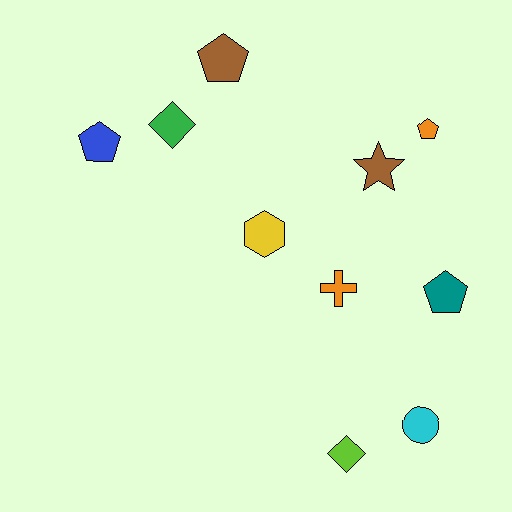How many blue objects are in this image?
There is 1 blue object.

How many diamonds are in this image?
There are 2 diamonds.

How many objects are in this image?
There are 10 objects.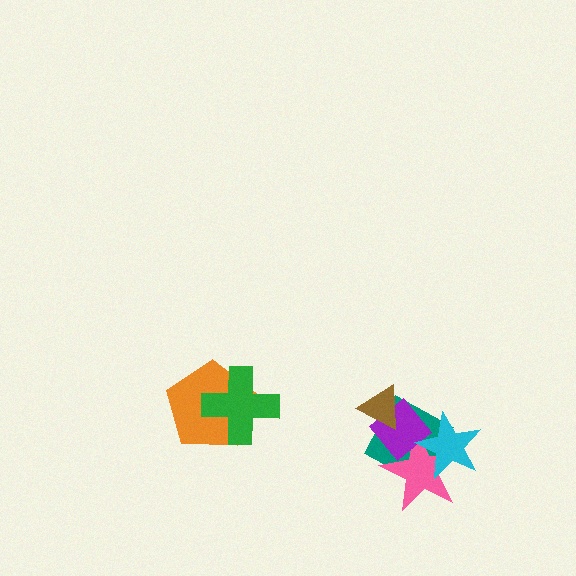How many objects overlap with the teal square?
4 objects overlap with the teal square.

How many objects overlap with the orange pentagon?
1 object overlaps with the orange pentagon.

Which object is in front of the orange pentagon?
The green cross is in front of the orange pentagon.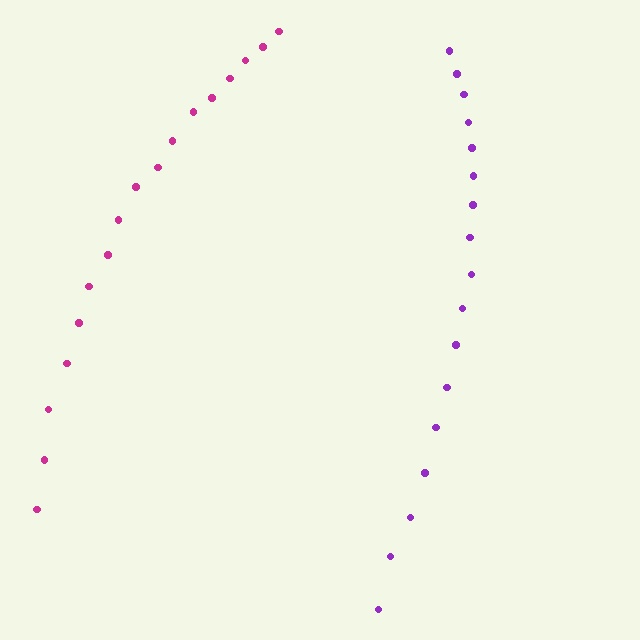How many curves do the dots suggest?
There are 2 distinct paths.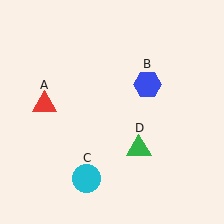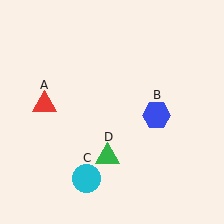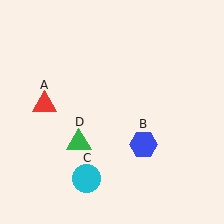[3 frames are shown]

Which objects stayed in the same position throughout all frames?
Red triangle (object A) and cyan circle (object C) remained stationary.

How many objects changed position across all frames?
2 objects changed position: blue hexagon (object B), green triangle (object D).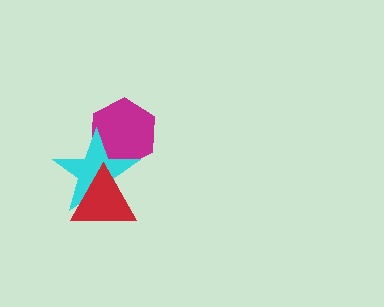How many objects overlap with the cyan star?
2 objects overlap with the cyan star.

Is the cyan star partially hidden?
Yes, it is partially covered by another shape.